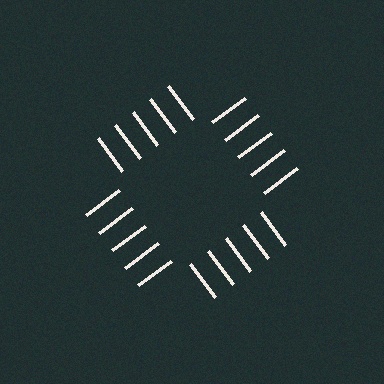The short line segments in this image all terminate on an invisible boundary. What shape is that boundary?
An illusory square — the line segments terminate on its edges but no continuous stroke is drawn.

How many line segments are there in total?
20 — 5 along each of the 4 edges.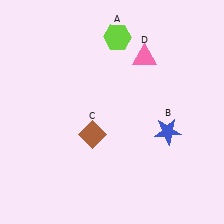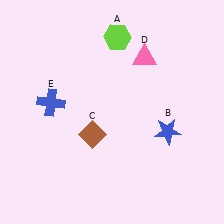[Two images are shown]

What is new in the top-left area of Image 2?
A blue cross (E) was added in the top-left area of Image 2.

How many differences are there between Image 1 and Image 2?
There is 1 difference between the two images.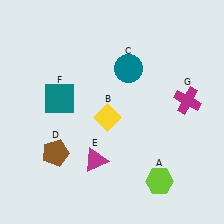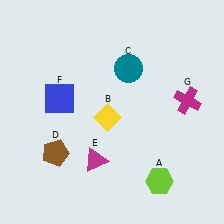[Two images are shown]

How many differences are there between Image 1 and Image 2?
There is 1 difference between the two images.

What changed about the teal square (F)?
In Image 1, F is teal. In Image 2, it changed to blue.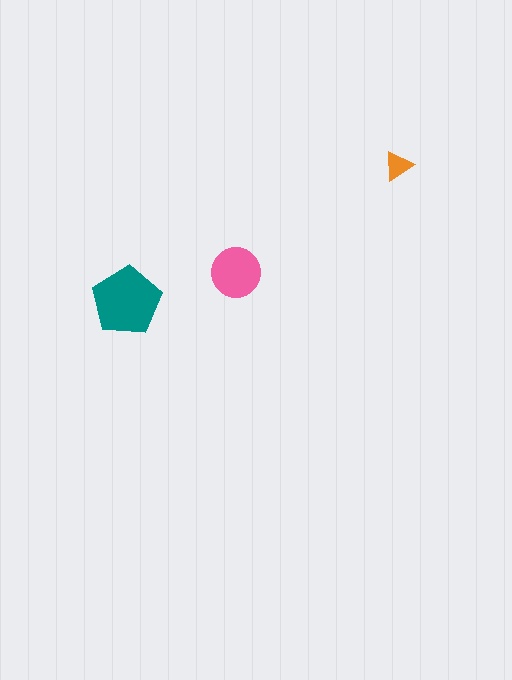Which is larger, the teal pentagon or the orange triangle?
The teal pentagon.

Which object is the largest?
The teal pentagon.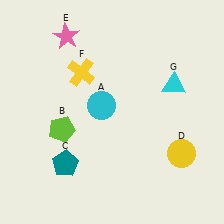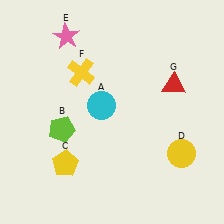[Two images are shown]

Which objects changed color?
C changed from teal to yellow. G changed from cyan to red.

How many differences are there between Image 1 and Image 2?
There are 2 differences between the two images.